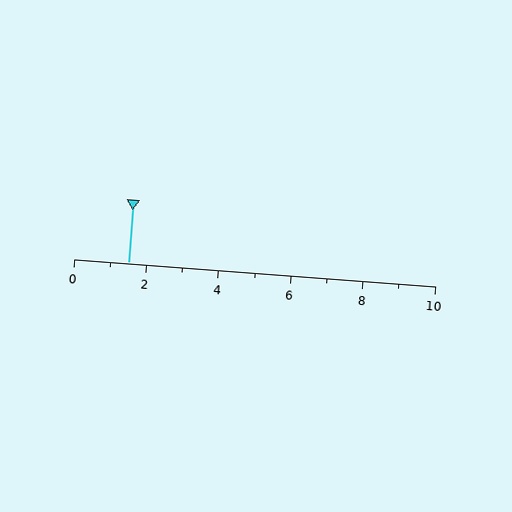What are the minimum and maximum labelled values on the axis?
The axis runs from 0 to 10.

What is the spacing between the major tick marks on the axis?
The major ticks are spaced 2 apart.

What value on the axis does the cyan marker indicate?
The marker indicates approximately 1.5.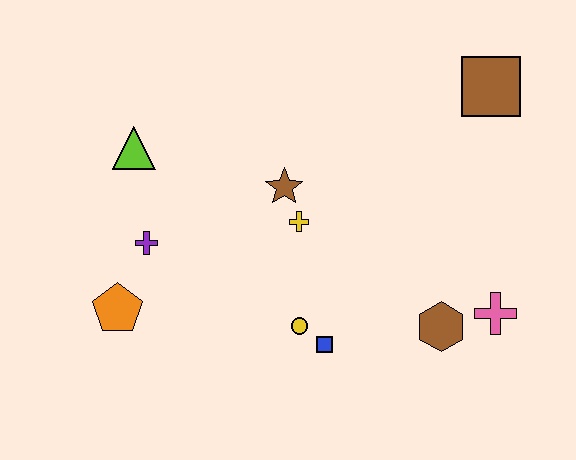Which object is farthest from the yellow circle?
The brown square is farthest from the yellow circle.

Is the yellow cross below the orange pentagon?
No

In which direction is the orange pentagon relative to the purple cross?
The orange pentagon is below the purple cross.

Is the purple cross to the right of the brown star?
No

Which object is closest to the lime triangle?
The purple cross is closest to the lime triangle.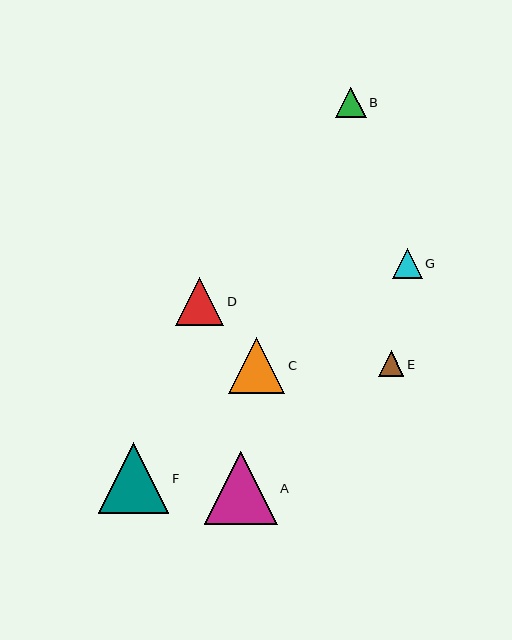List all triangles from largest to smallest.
From largest to smallest: A, F, C, D, B, G, E.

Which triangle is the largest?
Triangle A is the largest with a size of approximately 73 pixels.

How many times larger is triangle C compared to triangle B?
Triangle C is approximately 1.8 times the size of triangle B.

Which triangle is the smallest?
Triangle E is the smallest with a size of approximately 26 pixels.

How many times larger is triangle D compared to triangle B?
Triangle D is approximately 1.6 times the size of triangle B.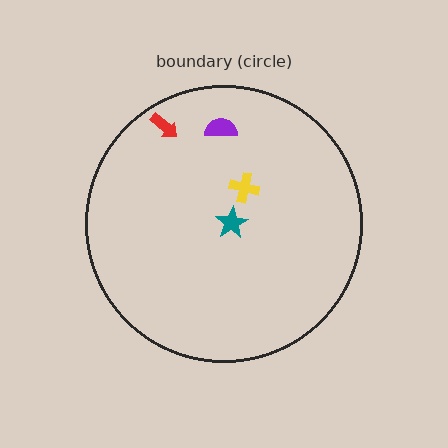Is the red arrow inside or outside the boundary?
Inside.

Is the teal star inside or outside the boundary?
Inside.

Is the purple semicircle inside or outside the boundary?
Inside.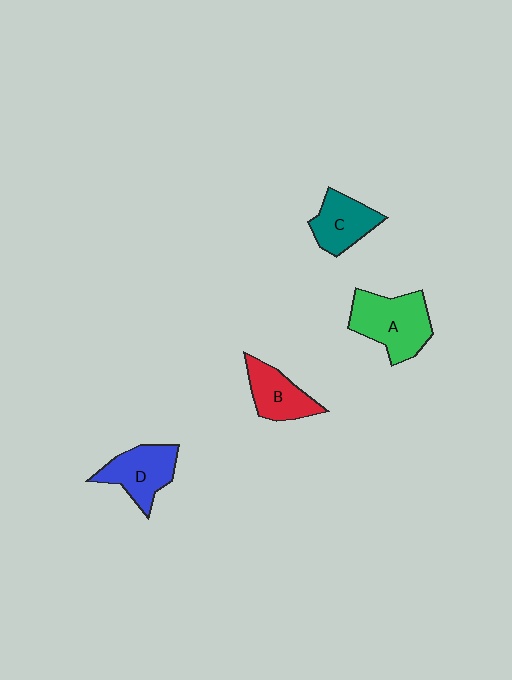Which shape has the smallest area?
Shape B (red).